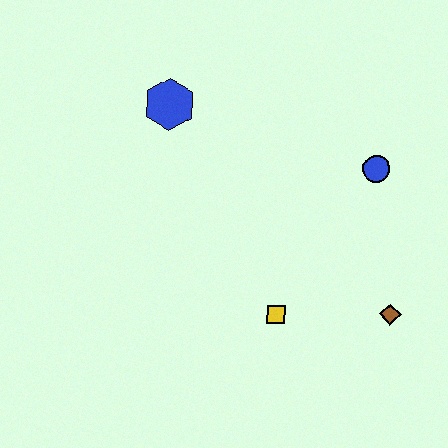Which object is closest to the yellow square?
The brown diamond is closest to the yellow square.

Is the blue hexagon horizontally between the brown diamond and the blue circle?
No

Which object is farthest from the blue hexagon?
The brown diamond is farthest from the blue hexagon.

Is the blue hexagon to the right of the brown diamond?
No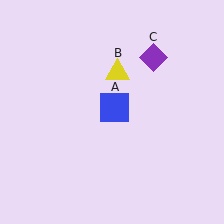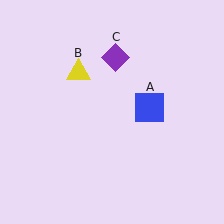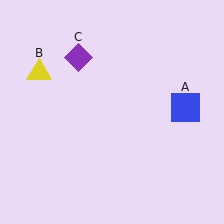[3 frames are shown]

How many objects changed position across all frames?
3 objects changed position: blue square (object A), yellow triangle (object B), purple diamond (object C).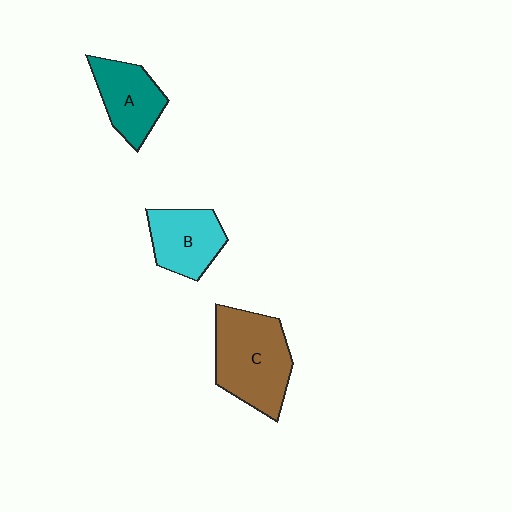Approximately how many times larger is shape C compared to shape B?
Approximately 1.5 times.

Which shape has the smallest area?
Shape A (teal).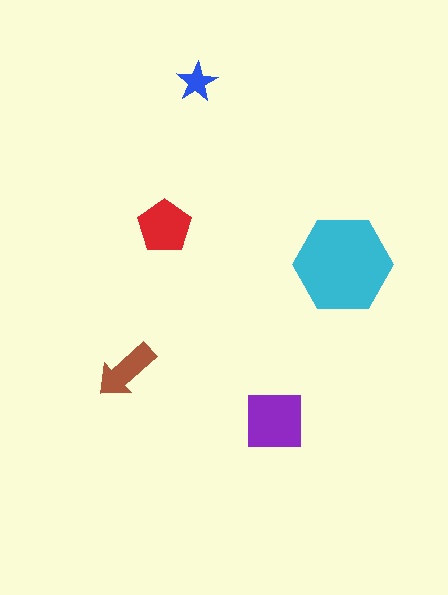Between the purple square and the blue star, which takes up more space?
The purple square.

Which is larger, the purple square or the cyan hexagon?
The cyan hexagon.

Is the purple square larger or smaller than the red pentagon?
Larger.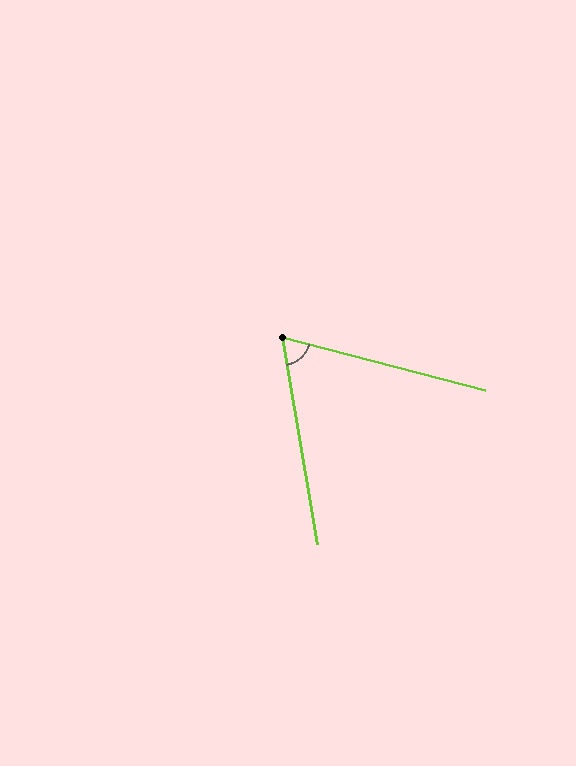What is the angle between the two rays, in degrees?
Approximately 66 degrees.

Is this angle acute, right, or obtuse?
It is acute.